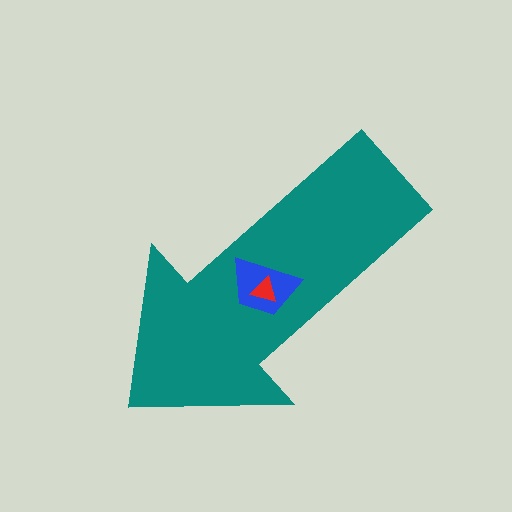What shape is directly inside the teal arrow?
The blue trapezoid.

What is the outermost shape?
The teal arrow.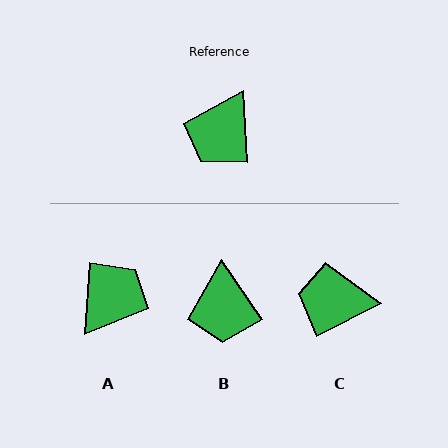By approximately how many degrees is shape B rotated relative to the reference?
Approximately 32 degrees counter-clockwise.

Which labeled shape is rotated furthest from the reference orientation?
A, about 173 degrees away.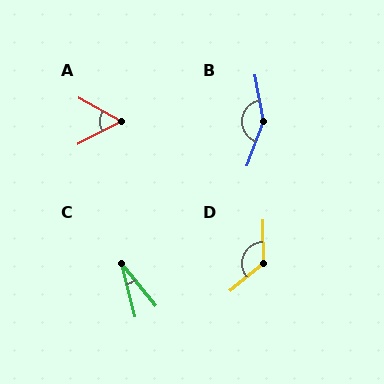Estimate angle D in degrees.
Approximately 128 degrees.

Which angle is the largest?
B, at approximately 149 degrees.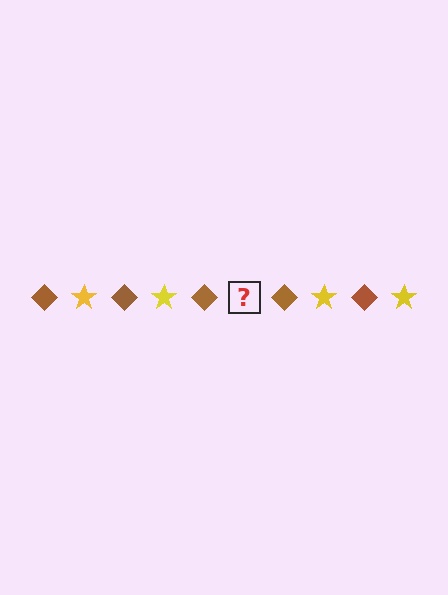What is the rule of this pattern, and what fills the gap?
The rule is that the pattern alternates between brown diamond and yellow star. The gap should be filled with a yellow star.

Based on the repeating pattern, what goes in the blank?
The blank should be a yellow star.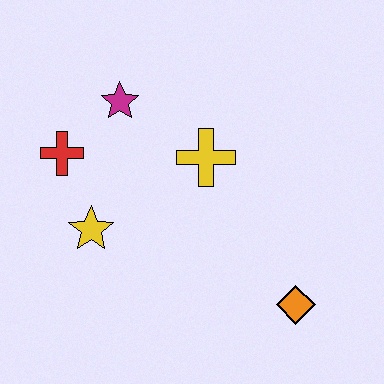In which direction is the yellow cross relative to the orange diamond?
The yellow cross is above the orange diamond.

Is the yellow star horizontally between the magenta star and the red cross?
Yes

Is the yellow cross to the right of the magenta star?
Yes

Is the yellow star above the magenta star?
No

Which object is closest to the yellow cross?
The magenta star is closest to the yellow cross.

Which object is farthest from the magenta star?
The orange diamond is farthest from the magenta star.